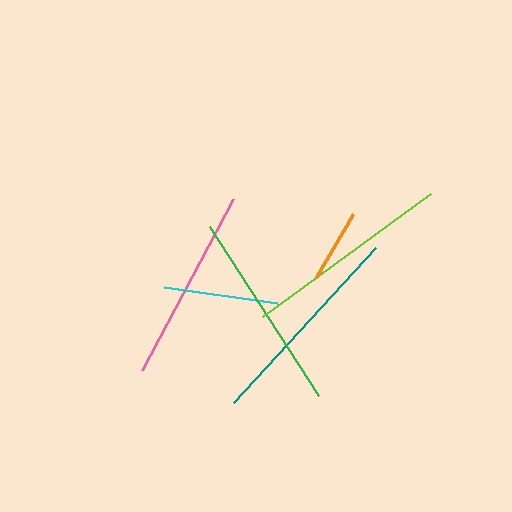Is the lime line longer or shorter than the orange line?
The lime line is longer than the orange line.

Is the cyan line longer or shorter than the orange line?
The cyan line is longer than the orange line.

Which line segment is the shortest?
The orange line is the shortest at approximately 74 pixels.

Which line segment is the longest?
The teal line is the longest at approximately 210 pixels.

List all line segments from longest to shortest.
From longest to shortest: teal, lime, green, pink, cyan, orange.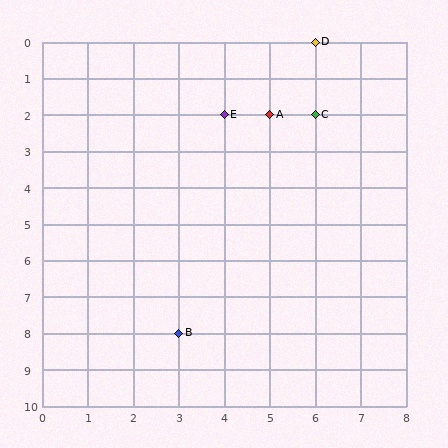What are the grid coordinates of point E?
Point E is at grid coordinates (4, 2).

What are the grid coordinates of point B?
Point B is at grid coordinates (3, 8).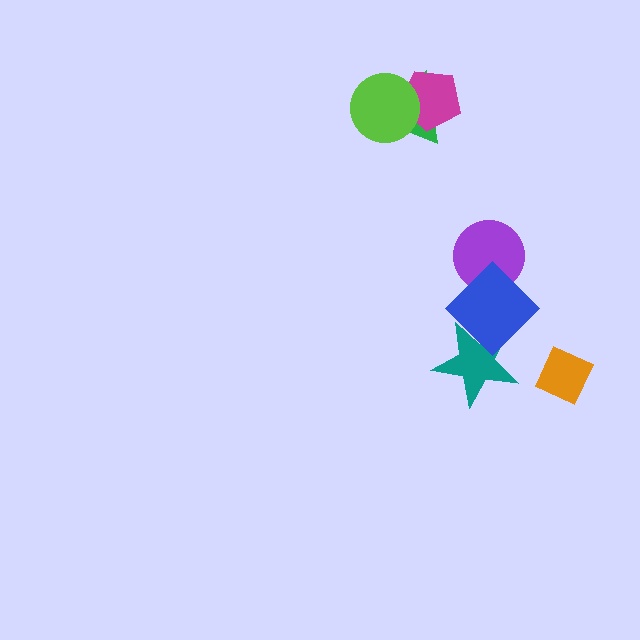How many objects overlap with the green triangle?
2 objects overlap with the green triangle.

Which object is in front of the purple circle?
The blue diamond is in front of the purple circle.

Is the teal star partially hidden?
Yes, it is partially covered by another shape.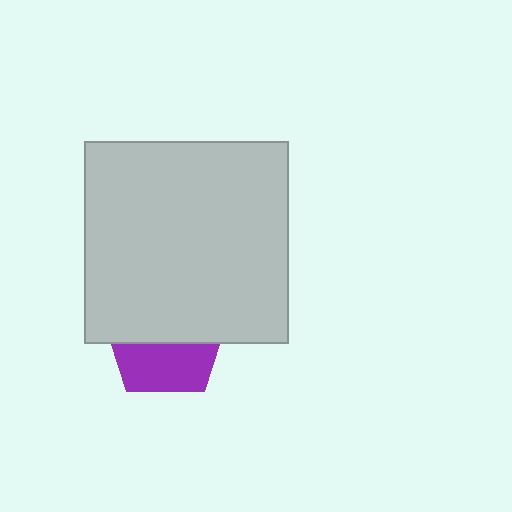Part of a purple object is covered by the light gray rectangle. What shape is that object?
It is a pentagon.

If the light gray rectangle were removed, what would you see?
You would see the complete purple pentagon.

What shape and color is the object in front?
The object in front is a light gray rectangle.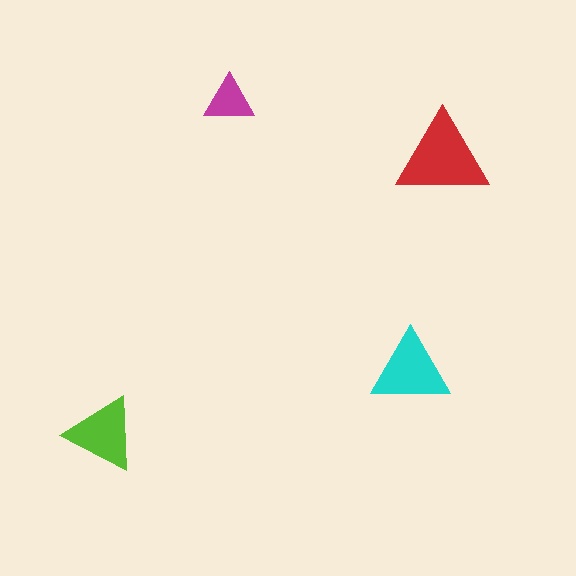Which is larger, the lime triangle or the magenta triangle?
The lime one.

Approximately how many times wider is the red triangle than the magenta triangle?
About 2 times wider.